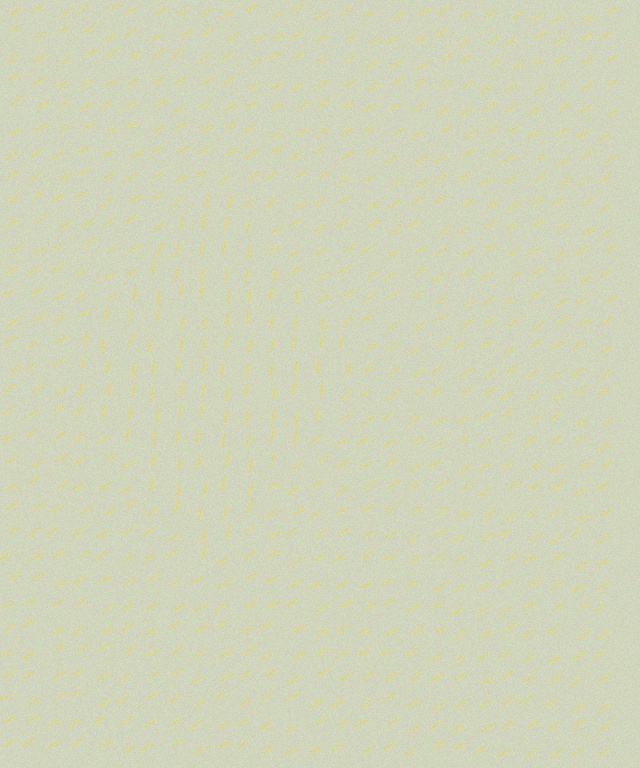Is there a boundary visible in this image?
Yes, there is a texture boundary formed by a change in line orientation.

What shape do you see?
I see a diamond.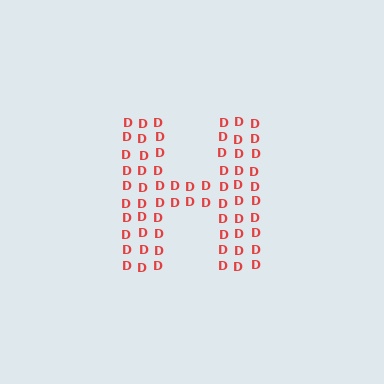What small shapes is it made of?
It is made of small letter D's.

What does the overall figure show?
The overall figure shows the letter H.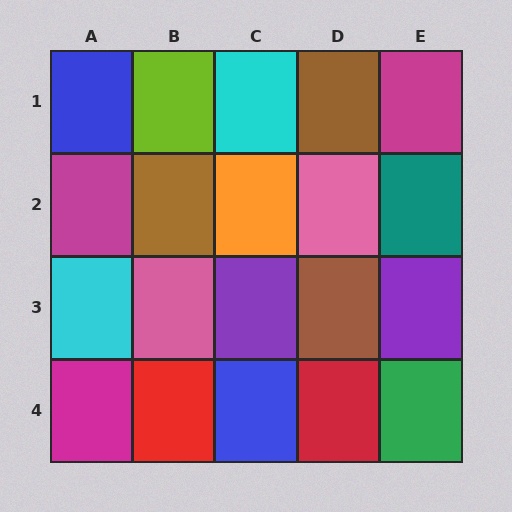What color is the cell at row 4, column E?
Green.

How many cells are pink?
2 cells are pink.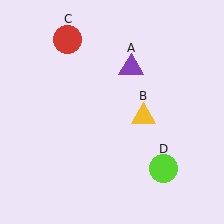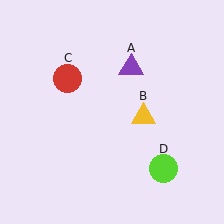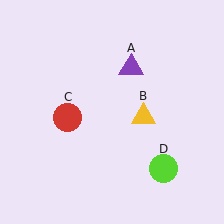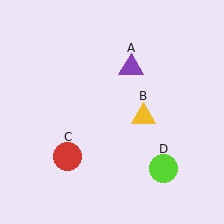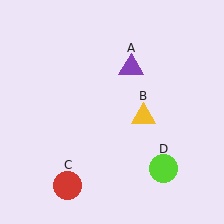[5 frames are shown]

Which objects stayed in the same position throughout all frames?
Purple triangle (object A) and yellow triangle (object B) and lime circle (object D) remained stationary.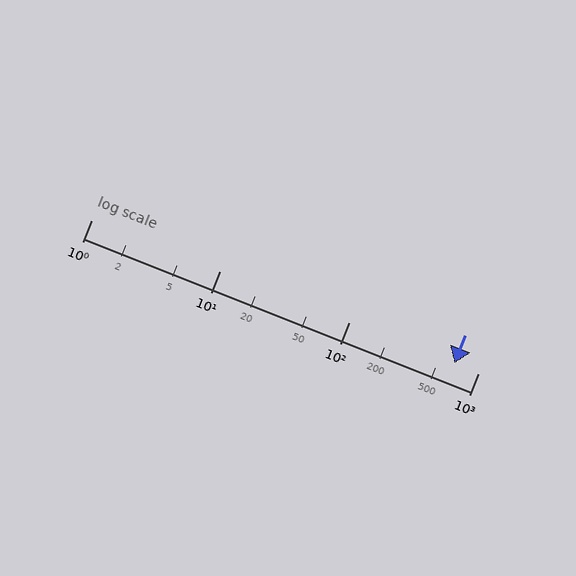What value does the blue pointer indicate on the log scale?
The pointer indicates approximately 660.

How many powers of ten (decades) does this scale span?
The scale spans 3 decades, from 1 to 1000.